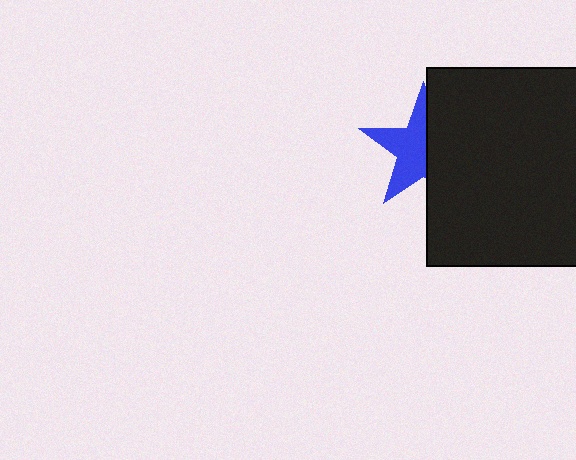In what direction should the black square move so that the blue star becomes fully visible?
The black square should move right. That is the shortest direction to clear the overlap and leave the blue star fully visible.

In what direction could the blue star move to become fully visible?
The blue star could move left. That would shift it out from behind the black square entirely.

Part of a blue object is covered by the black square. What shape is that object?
It is a star.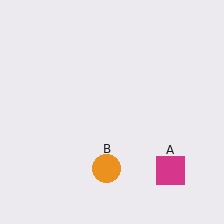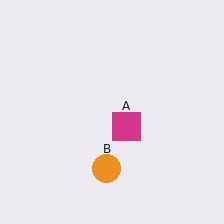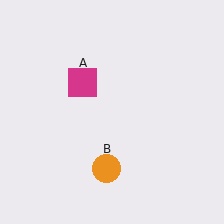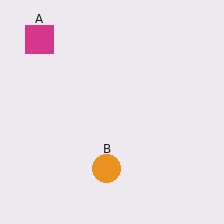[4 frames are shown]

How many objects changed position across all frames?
1 object changed position: magenta square (object A).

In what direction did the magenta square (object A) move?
The magenta square (object A) moved up and to the left.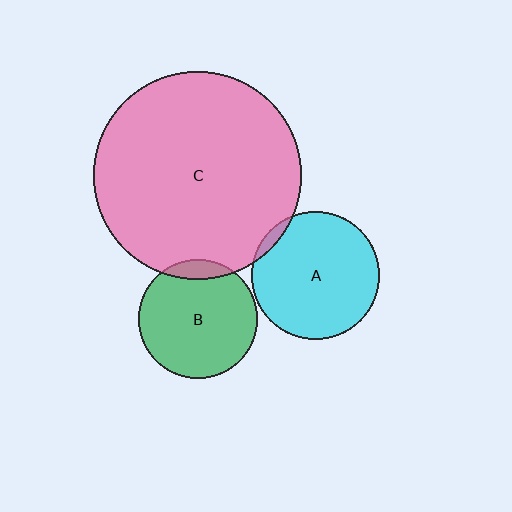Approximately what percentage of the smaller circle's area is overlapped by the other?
Approximately 5%.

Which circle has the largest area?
Circle C (pink).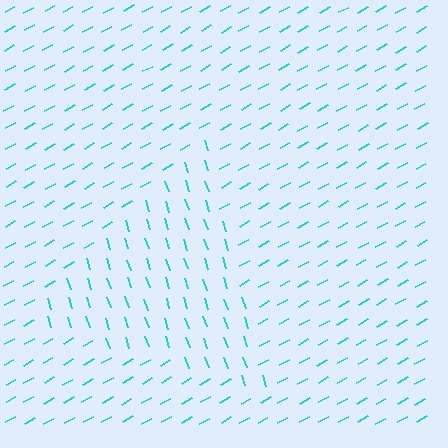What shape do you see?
I see a triangle.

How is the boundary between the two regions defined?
The boundary is defined purely by a change in line orientation (approximately 79 degrees difference). All lines are the same color and thickness.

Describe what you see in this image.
The image is filled with small cyan line segments. A triangle region in the image has lines oriented differently from the surrounding lines, creating a visible texture boundary.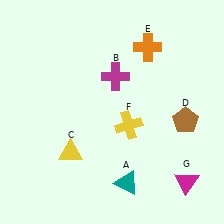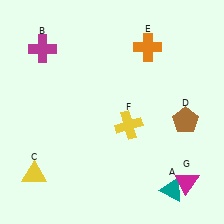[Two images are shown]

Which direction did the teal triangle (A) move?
The teal triangle (A) moved right.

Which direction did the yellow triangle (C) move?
The yellow triangle (C) moved left.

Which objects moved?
The objects that moved are: the teal triangle (A), the magenta cross (B), the yellow triangle (C).